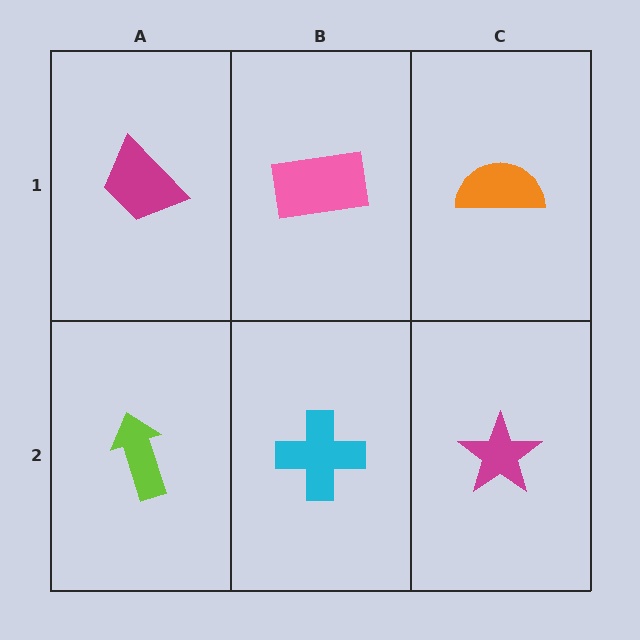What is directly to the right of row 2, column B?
A magenta star.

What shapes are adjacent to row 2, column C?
An orange semicircle (row 1, column C), a cyan cross (row 2, column B).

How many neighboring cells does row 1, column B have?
3.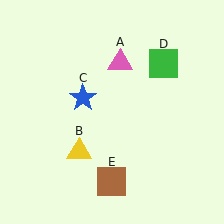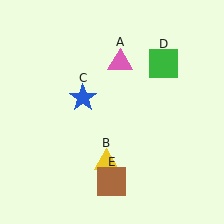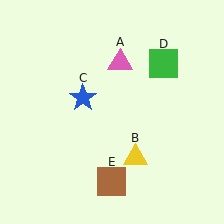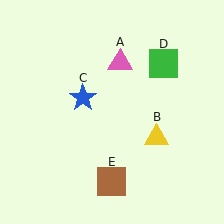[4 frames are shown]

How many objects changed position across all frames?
1 object changed position: yellow triangle (object B).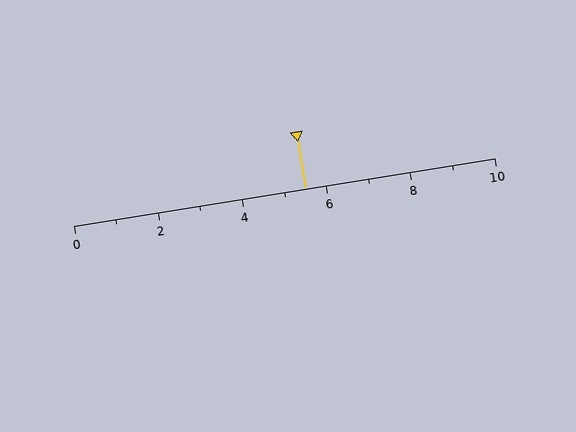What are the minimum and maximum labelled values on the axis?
The axis runs from 0 to 10.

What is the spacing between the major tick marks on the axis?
The major ticks are spaced 2 apart.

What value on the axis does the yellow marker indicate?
The marker indicates approximately 5.5.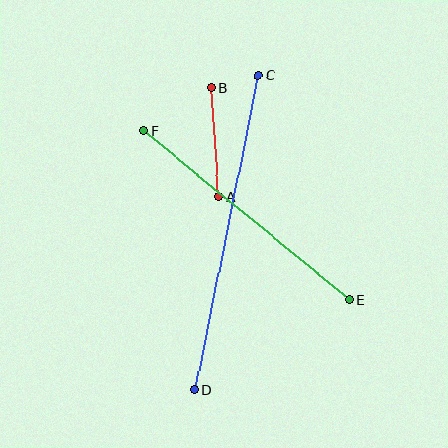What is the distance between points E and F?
The distance is approximately 266 pixels.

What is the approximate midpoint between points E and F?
The midpoint is at approximately (247, 216) pixels.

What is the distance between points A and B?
The distance is approximately 109 pixels.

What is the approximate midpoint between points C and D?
The midpoint is at approximately (226, 232) pixels.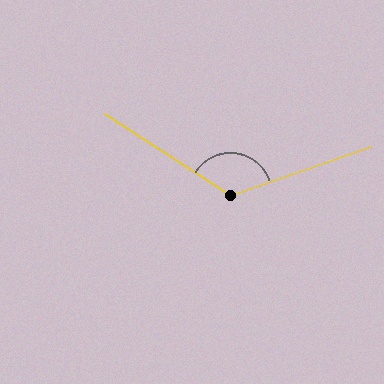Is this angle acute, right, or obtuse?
It is obtuse.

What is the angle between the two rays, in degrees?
Approximately 128 degrees.